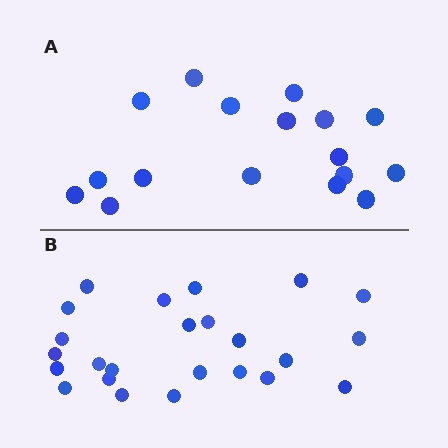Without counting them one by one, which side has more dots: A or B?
Region B (the bottom region) has more dots.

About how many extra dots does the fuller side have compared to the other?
Region B has roughly 8 or so more dots than region A.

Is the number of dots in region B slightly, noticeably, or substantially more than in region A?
Region B has noticeably more, but not dramatically so. The ratio is roughly 1.4 to 1.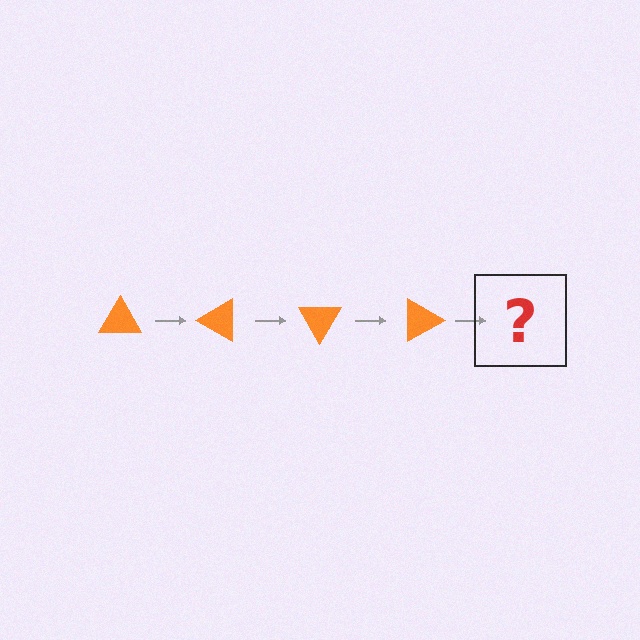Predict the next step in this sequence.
The next step is an orange triangle rotated 120 degrees.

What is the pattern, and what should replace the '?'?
The pattern is that the triangle rotates 30 degrees each step. The '?' should be an orange triangle rotated 120 degrees.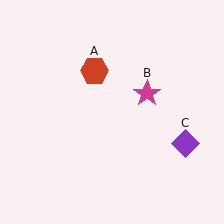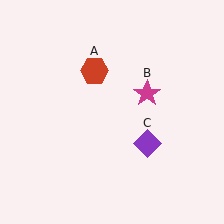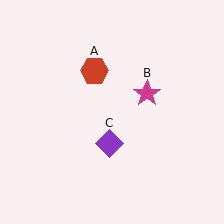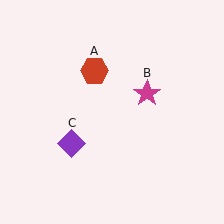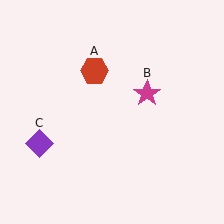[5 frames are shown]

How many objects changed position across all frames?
1 object changed position: purple diamond (object C).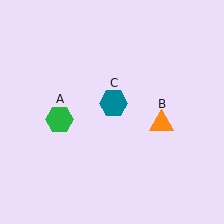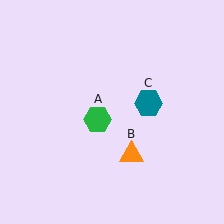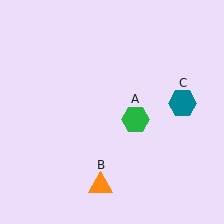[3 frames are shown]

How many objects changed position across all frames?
3 objects changed position: green hexagon (object A), orange triangle (object B), teal hexagon (object C).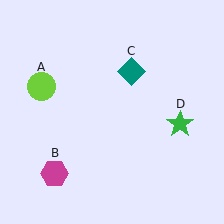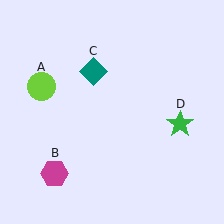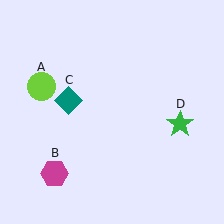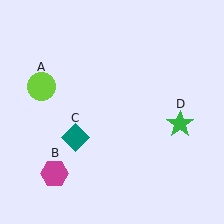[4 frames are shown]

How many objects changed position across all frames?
1 object changed position: teal diamond (object C).